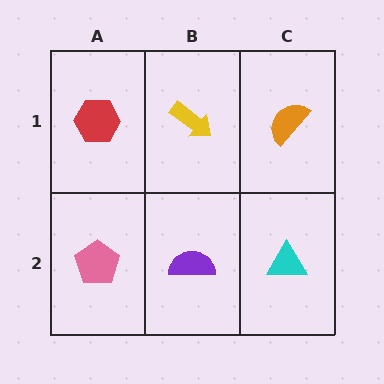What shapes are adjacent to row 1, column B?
A purple semicircle (row 2, column B), a red hexagon (row 1, column A), an orange semicircle (row 1, column C).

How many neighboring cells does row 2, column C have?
2.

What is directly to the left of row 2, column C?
A purple semicircle.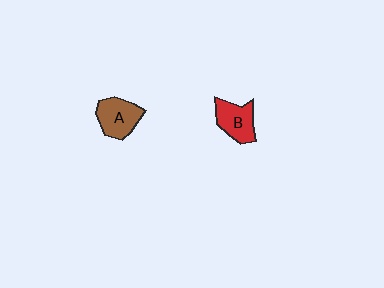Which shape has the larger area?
Shape A (brown).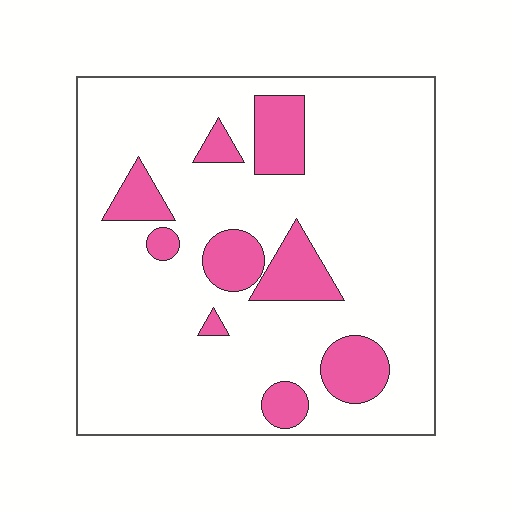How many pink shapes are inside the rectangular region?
9.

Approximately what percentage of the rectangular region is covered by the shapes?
Approximately 15%.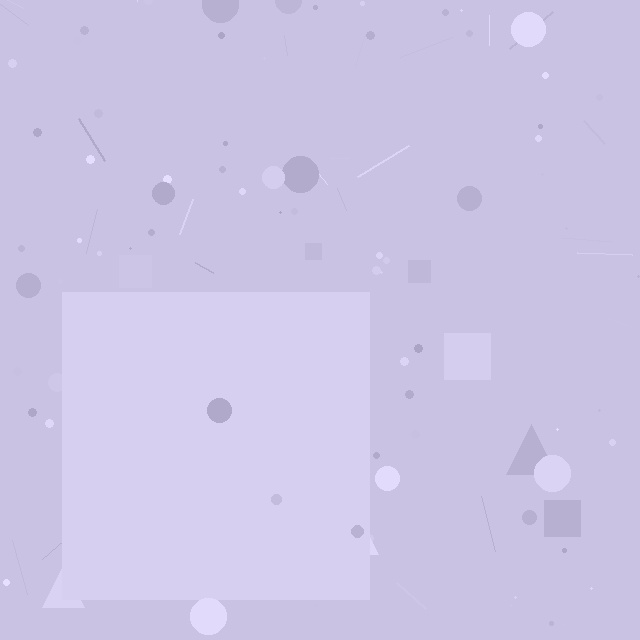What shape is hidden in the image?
A square is hidden in the image.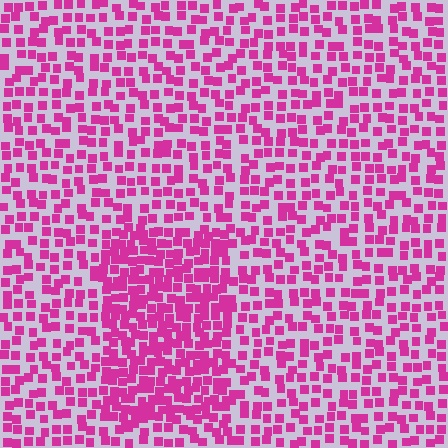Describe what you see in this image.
The image contains small magenta elements arranged at two different densities. A rectangle-shaped region is visible where the elements are more densely packed than the surrounding area.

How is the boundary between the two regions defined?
The boundary is defined by a change in element density (approximately 1.8x ratio). All elements are the same color, size, and shape.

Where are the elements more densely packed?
The elements are more densely packed inside the rectangle boundary.